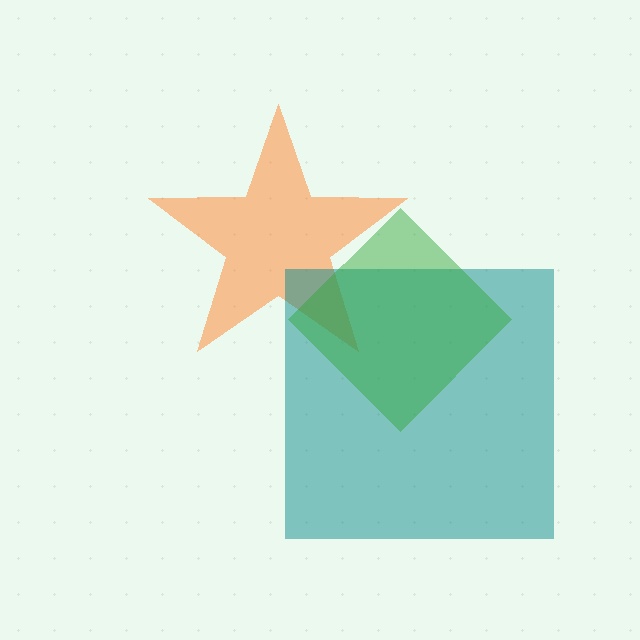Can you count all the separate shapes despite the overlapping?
Yes, there are 3 separate shapes.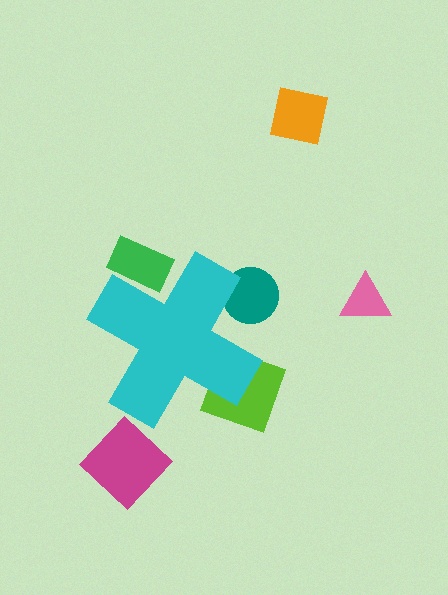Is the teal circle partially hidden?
Yes, the teal circle is partially hidden behind the cyan cross.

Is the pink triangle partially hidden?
No, the pink triangle is fully visible.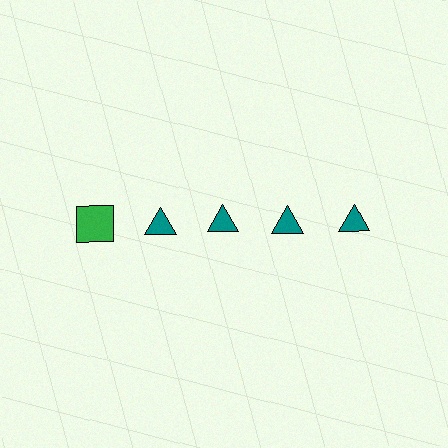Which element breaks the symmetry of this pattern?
The green square in the top row, leftmost column breaks the symmetry. All other shapes are teal triangles.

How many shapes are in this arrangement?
There are 5 shapes arranged in a grid pattern.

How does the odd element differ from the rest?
It differs in both color (green instead of teal) and shape (square instead of triangle).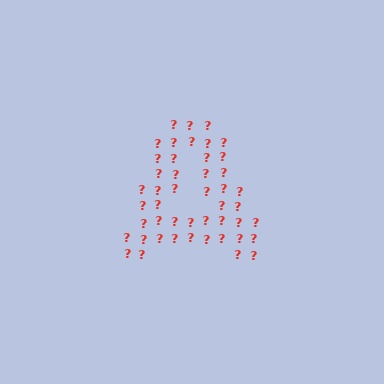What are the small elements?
The small elements are question marks.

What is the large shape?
The large shape is the letter A.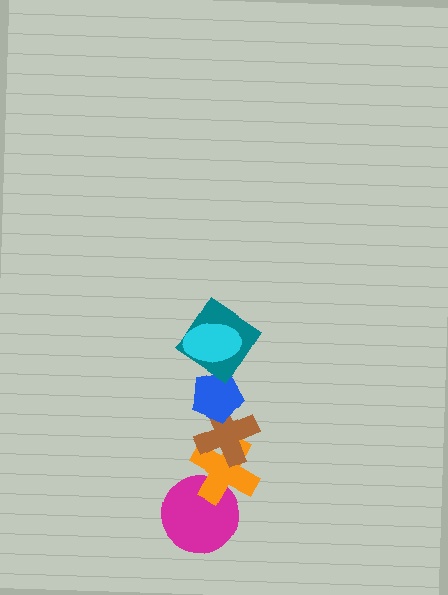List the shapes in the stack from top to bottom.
From top to bottom: the cyan ellipse, the teal diamond, the blue pentagon, the brown cross, the orange cross, the magenta circle.